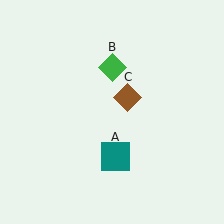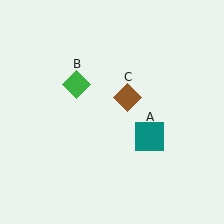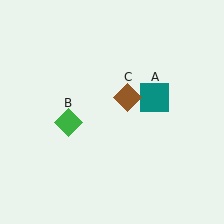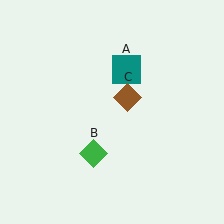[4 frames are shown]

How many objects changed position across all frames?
2 objects changed position: teal square (object A), green diamond (object B).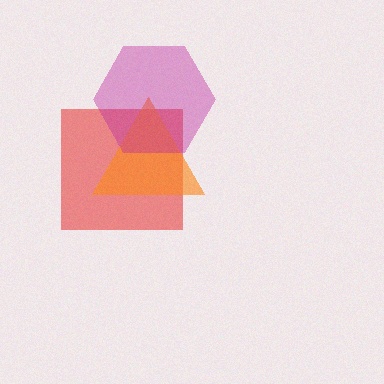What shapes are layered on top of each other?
The layered shapes are: a red square, an orange triangle, a magenta hexagon.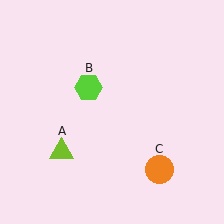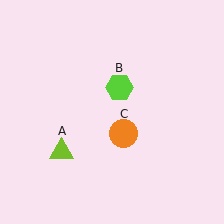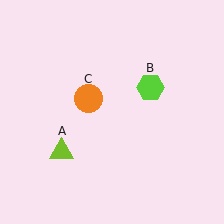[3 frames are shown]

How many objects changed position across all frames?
2 objects changed position: lime hexagon (object B), orange circle (object C).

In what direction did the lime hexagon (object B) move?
The lime hexagon (object B) moved right.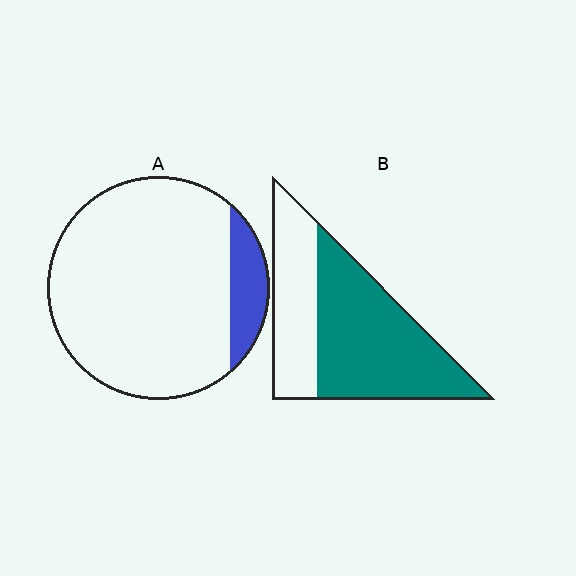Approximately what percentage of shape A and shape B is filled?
A is approximately 10% and B is approximately 65%.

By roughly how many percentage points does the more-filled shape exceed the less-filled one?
By roughly 50 percentage points (B over A).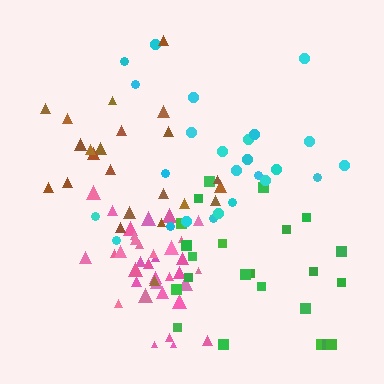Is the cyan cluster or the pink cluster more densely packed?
Pink.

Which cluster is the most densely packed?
Pink.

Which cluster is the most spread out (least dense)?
Green.